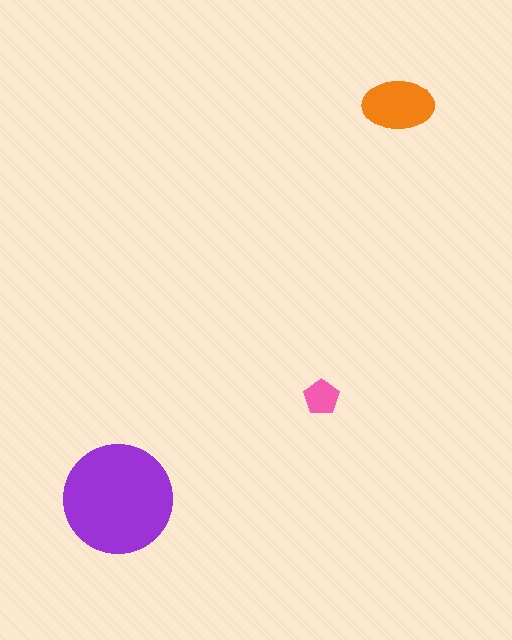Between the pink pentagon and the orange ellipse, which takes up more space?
The orange ellipse.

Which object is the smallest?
The pink pentagon.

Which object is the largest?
The purple circle.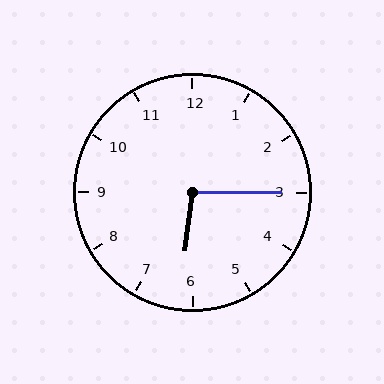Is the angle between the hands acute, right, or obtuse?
It is obtuse.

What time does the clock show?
6:15.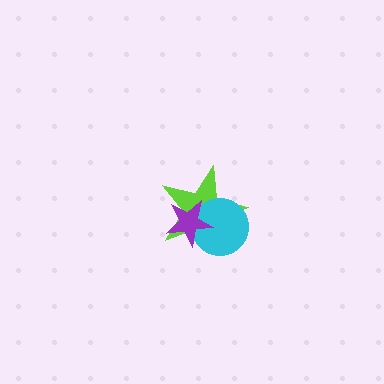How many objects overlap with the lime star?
2 objects overlap with the lime star.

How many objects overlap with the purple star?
2 objects overlap with the purple star.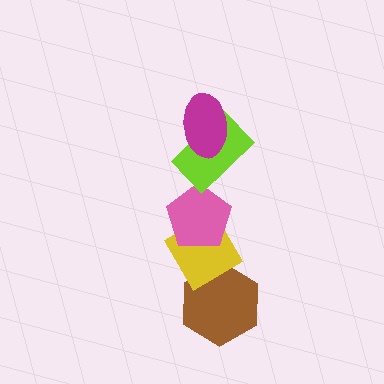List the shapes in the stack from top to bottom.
From top to bottom: the magenta ellipse, the lime rectangle, the pink pentagon, the yellow diamond, the brown hexagon.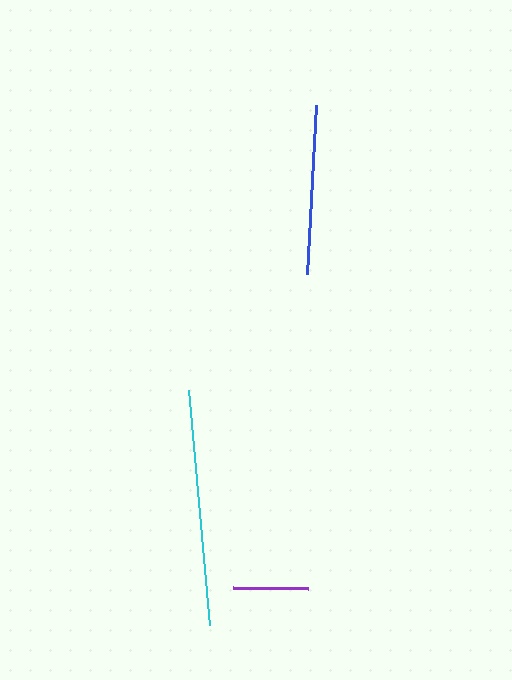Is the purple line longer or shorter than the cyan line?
The cyan line is longer than the purple line.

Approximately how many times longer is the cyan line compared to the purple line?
The cyan line is approximately 3.1 times the length of the purple line.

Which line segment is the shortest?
The purple line is the shortest at approximately 75 pixels.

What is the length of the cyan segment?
The cyan segment is approximately 236 pixels long.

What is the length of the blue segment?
The blue segment is approximately 169 pixels long.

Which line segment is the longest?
The cyan line is the longest at approximately 236 pixels.